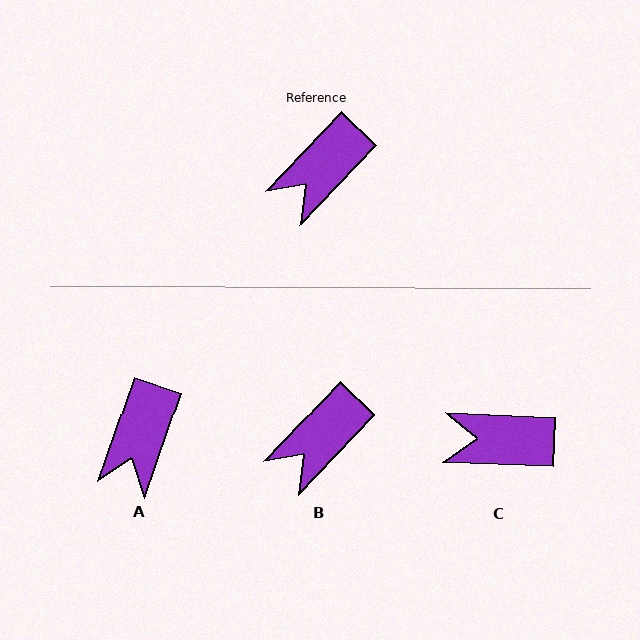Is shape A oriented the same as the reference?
No, it is off by about 24 degrees.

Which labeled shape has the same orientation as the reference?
B.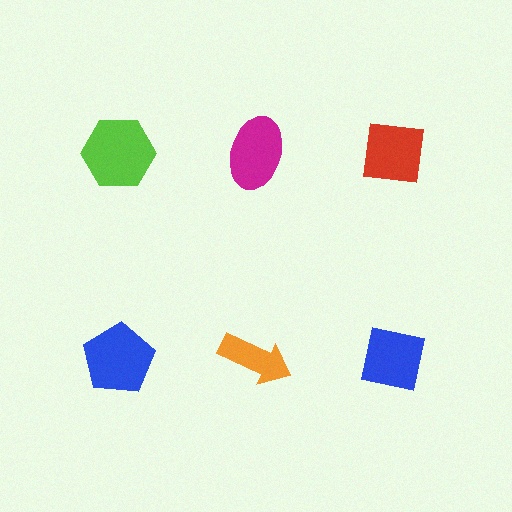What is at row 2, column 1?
A blue pentagon.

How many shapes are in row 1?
3 shapes.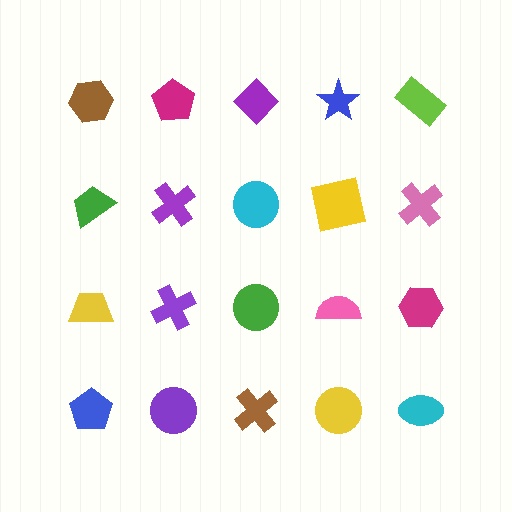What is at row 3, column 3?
A green circle.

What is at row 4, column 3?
A brown cross.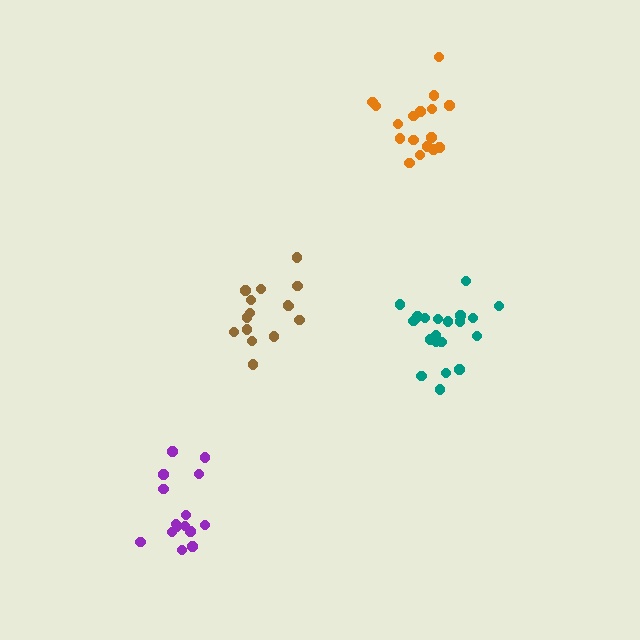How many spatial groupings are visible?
There are 4 spatial groupings.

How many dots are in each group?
Group 1: 20 dots, Group 2: 15 dots, Group 3: 17 dots, Group 4: 15 dots (67 total).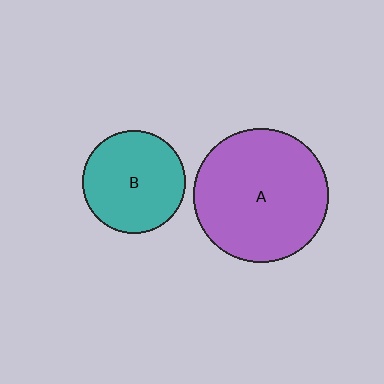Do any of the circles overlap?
No, none of the circles overlap.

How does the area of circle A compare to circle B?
Approximately 1.7 times.